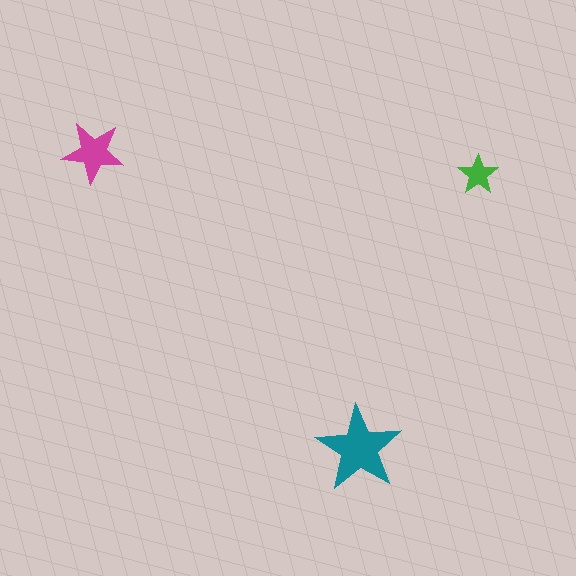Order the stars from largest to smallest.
the teal one, the magenta one, the green one.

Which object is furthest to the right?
The green star is rightmost.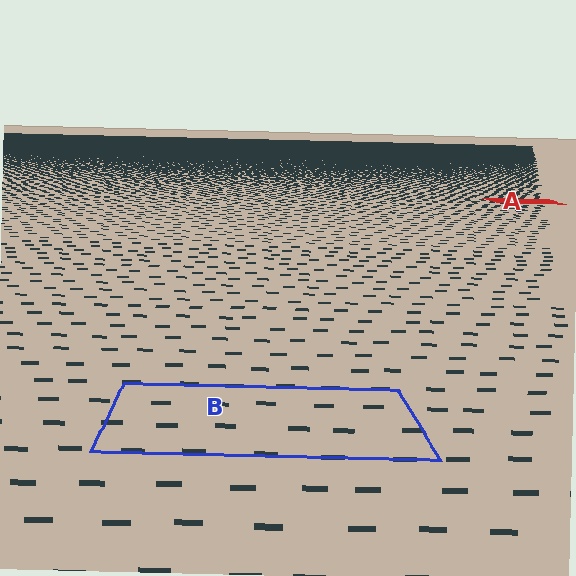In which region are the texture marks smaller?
The texture marks are smaller in region A, because it is farther away.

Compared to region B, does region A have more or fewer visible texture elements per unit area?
Region A has more texture elements per unit area — they are packed more densely because it is farther away.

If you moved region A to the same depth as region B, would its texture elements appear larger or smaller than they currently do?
They would appear larger. At a closer depth, the same texture elements are projected at a bigger on-screen size.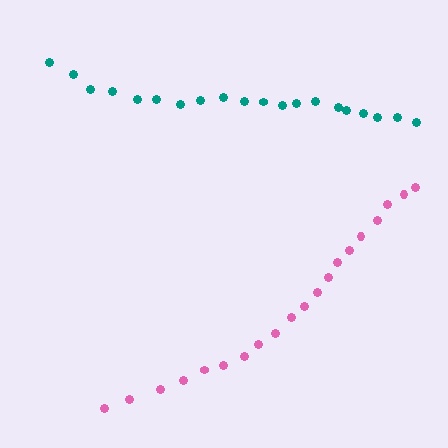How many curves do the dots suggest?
There are 2 distinct paths.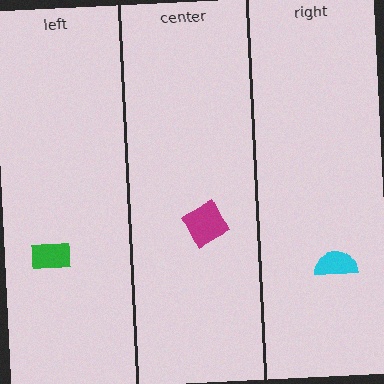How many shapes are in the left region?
1.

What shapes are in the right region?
The cyan semicircle.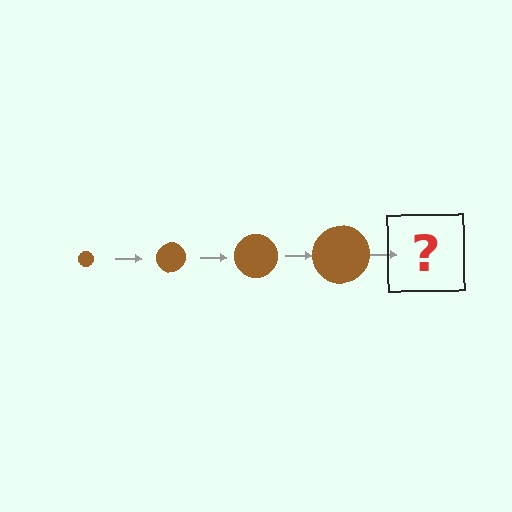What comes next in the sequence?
The next element should be a brown circle, larger than the previous one.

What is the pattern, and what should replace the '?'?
The pattern is that the circle gets progressively larger each step. The '?' should be a brown circle, larger than the previous one.